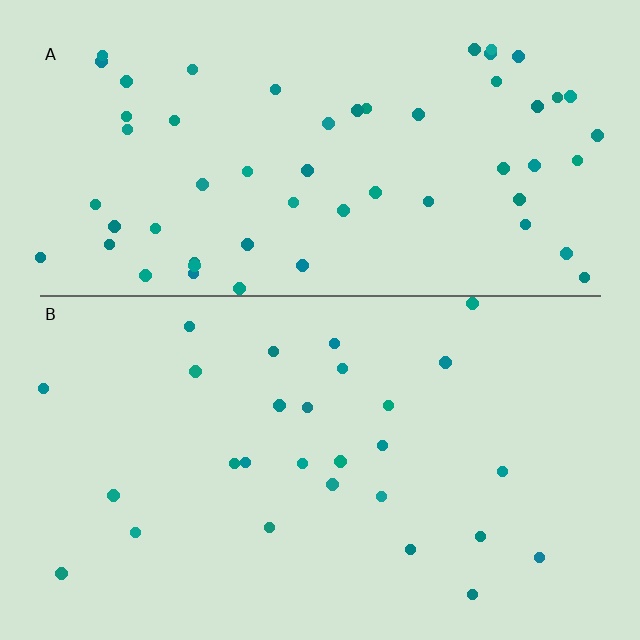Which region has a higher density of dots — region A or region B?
A (the top).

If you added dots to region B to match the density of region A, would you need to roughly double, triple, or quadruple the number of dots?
Approximately double.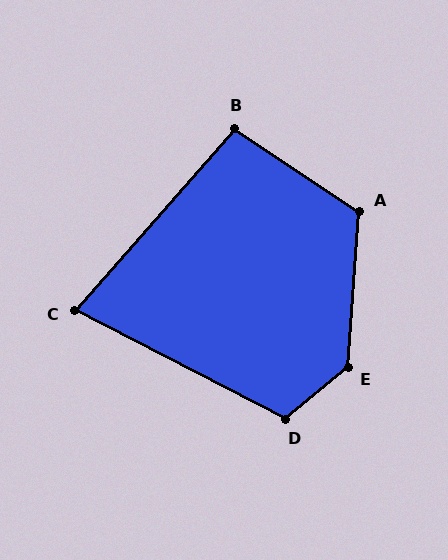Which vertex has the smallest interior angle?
C, at approximately 76 degrees.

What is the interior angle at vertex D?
Approximately 113 degrees (obtuse).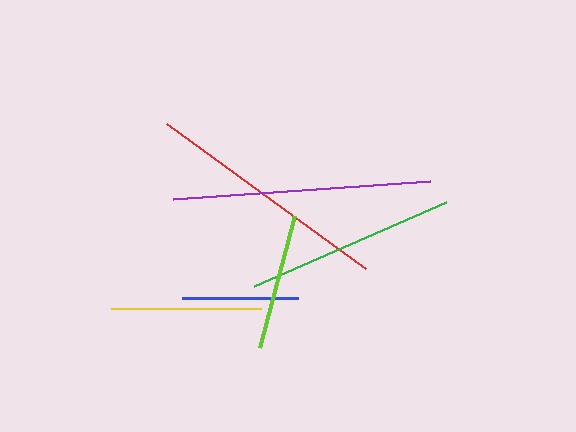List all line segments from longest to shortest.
From longest to shortest: purple, red, green, yellow, lime, blue.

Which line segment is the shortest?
The blue line is the shortest at approximately 116 pixels.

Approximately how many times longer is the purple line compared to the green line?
The purple line is approximately 1.2 times the length of the green line.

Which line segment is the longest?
The purple line is the longest at approximately 258 pixels.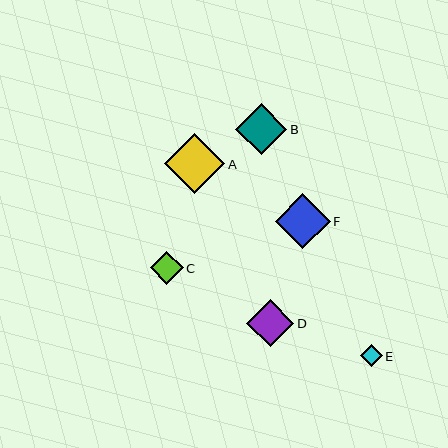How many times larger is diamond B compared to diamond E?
Diamond B is approximately 2.4 times the size of diamond E.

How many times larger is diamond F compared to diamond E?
Diamond F is approximately 2.6 times the size of diamond E.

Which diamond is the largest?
Diamond A is the largest with a size of approximately 61 pixels.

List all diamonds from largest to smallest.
From largest to smallest: A, F, B, D, C, E.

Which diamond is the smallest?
Diamond E is the smallest with a size of approximately 21 pixels.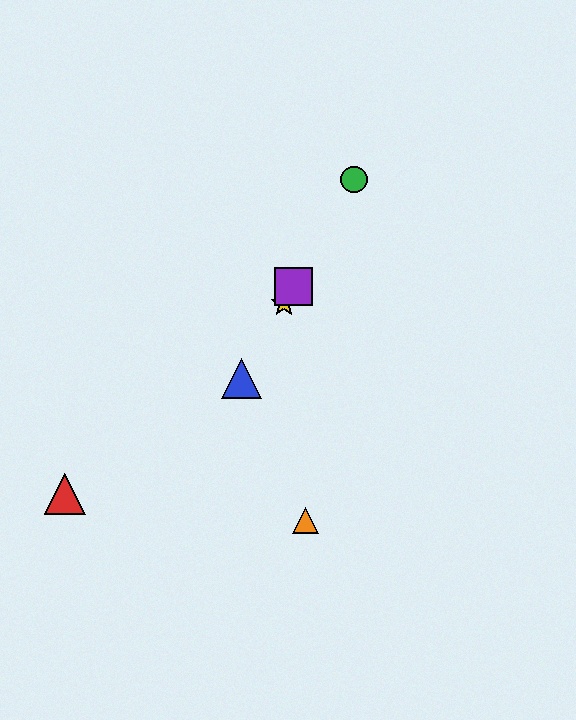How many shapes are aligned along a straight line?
4 shapes (the blue triangle, the green circle, the yellow star, the purple square) are aligned along a straight line.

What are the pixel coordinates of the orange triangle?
The orange triangle is at (305, 521).